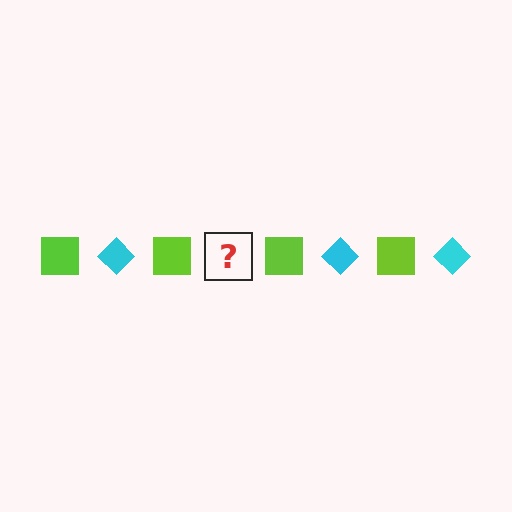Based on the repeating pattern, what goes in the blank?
The blank should be a cyan diamond.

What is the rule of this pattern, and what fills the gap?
The rule is that the pattern alternates between lime square and cyan diamond. The gap should be filled with a cyan diamond.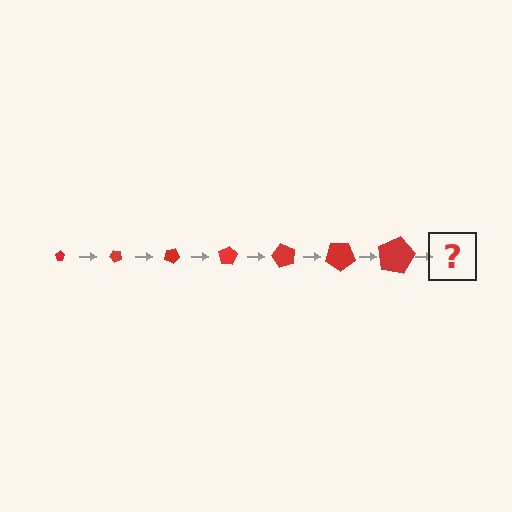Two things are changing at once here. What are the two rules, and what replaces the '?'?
The two rules are that the pentagon grows larger each step and it rotates 50 degrees each step. The '?' should be a pentagon, larger than the previous one and rotated 350 degrees from the start.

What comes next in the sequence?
The next element should be a pentagon, larger than the previous one and rotated 350 degrees from the start.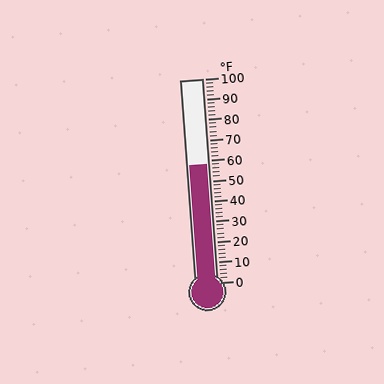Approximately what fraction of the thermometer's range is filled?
The thermometer is filled to approximately 60% of its range.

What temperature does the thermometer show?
The thermometer shows approximately 58°F.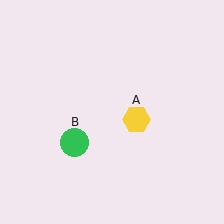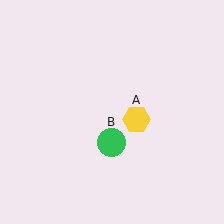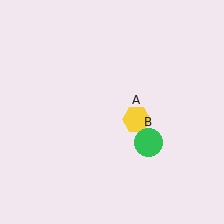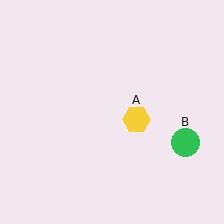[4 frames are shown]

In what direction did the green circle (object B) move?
The green circle (object B) moved right.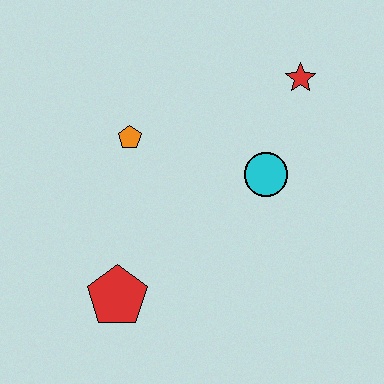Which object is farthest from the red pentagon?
The red star is farthest from the red pentagon.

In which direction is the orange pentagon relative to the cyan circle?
The orange pentagon is to the left of the cyan circle.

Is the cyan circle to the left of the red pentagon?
No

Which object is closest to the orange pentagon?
The cyan circle is closest to the orange pentagon.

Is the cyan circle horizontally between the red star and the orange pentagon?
Yes